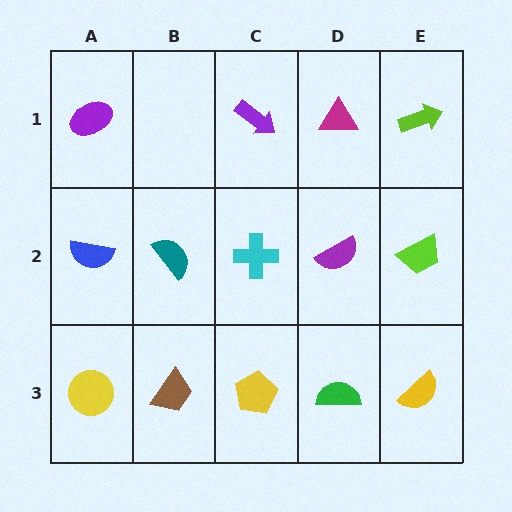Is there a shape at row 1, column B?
No, that cell is empty.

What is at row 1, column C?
A purple arrow.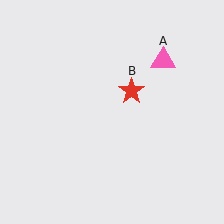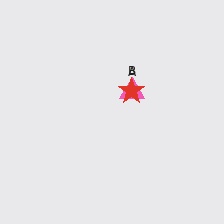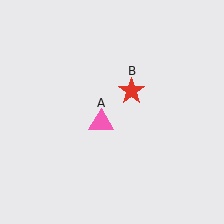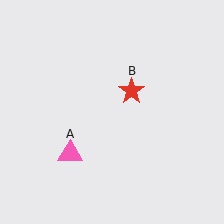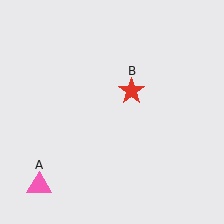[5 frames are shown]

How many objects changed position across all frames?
1 object changed position: pink triangle (object A).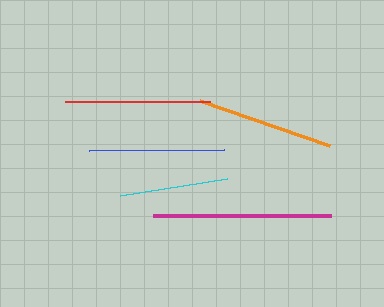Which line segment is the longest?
The magenta line is the longest at approximately 177 pixels.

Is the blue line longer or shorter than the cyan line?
The blue line is longer than the cyan line.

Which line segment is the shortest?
The cyan line is the shortest at approximately 109 pixels.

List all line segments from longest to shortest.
From longest to shortest: magenta, red, orange, blue, cyan.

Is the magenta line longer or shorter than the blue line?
The magenta line is longer than the blue line.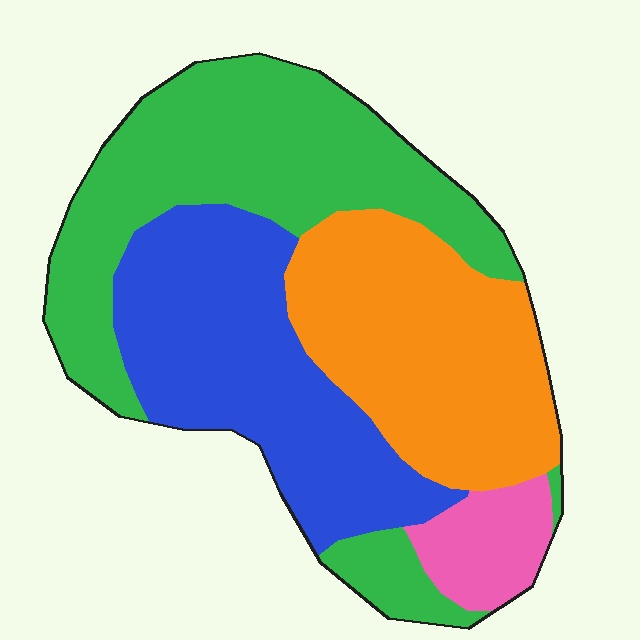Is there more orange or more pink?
Orange.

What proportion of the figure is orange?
Orange takes up between a quarter and a half of the figure.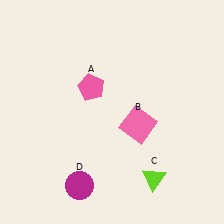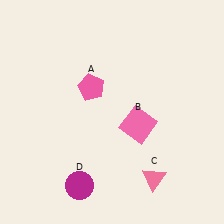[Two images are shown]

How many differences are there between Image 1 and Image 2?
There is 1 difference between the two images.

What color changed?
The triangle (C) changed from lime in Image 1 to pink in Image 2.